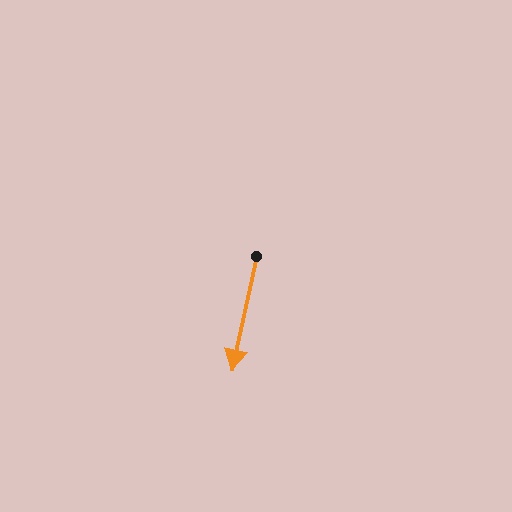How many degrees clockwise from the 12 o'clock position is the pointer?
Approximately 192 degrees.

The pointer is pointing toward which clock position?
Roughly 6 o'clock.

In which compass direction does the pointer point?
South.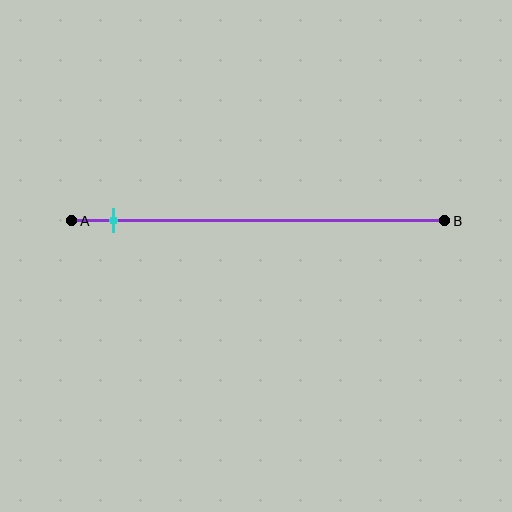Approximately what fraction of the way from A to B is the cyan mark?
The cyan mark is approximately 10% of the way from A to B.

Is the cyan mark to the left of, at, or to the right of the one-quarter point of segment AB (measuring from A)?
The cyan mark is to the left of the one-quarter point of segment AB.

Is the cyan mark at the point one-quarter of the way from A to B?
No, the mark is at about 10% from A, not at the 25% one-quarter point.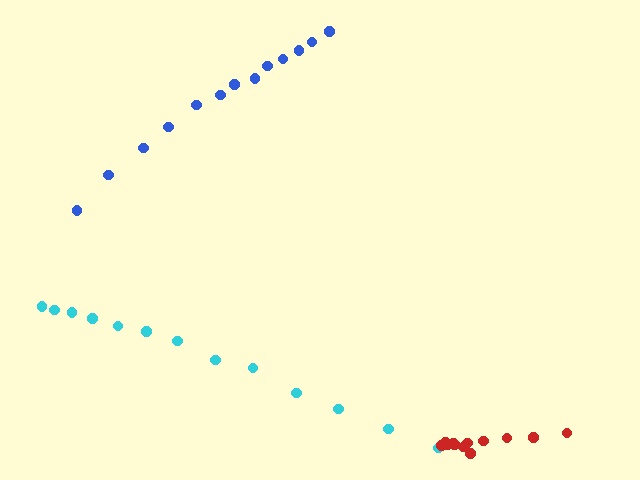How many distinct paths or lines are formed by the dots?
There are 3 distinct paths.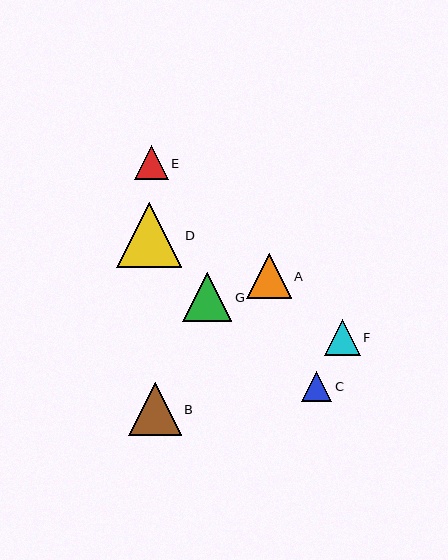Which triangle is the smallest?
Triangle C is the smallest with a size of approximately 30 pixels.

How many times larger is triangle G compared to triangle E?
Triangle G is approximately 1.5 times the size of triangle E.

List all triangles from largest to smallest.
From largest to smallest: D, B, G, A, F, E, C.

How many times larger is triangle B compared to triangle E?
Triangle B is approximately 1.6 times the size of triangle E.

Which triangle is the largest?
Triangle D is the largest with a size of approximately 66 pixels.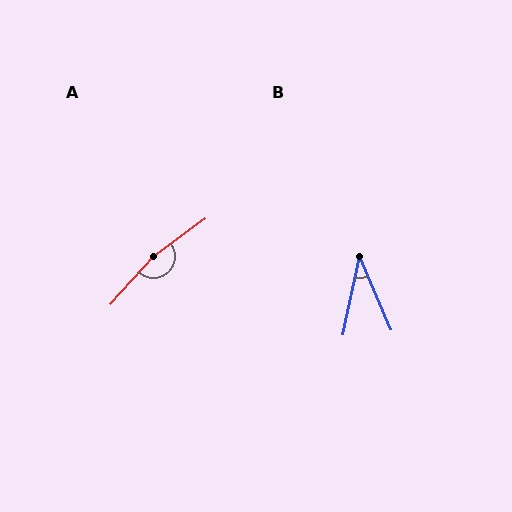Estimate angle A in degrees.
Approximately 168 degrees.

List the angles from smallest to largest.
B (35°), A (168°).